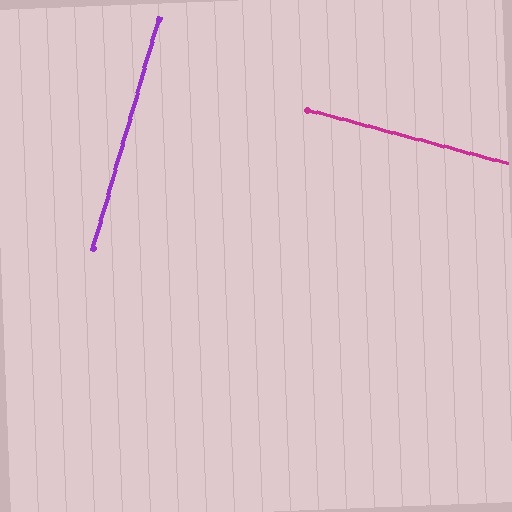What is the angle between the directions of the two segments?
Approximately 89 degrees.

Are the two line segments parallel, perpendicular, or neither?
Perpendicular — they meet at approximately 89°.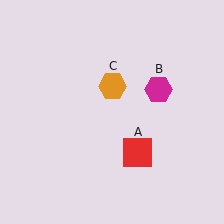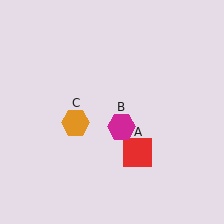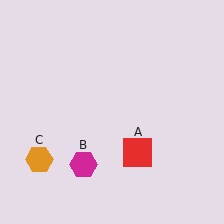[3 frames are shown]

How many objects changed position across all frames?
2 objects changed position: magenta hexagon (object B), orange hexagon (object C).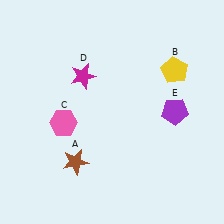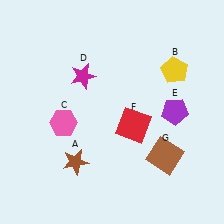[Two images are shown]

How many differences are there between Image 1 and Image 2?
There are 2 differences between the two images.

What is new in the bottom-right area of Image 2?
A red square (F) was added in the bottom-right area of Image 2.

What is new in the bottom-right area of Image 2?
A brown square (G) was added in the bottom-right area of Image 2.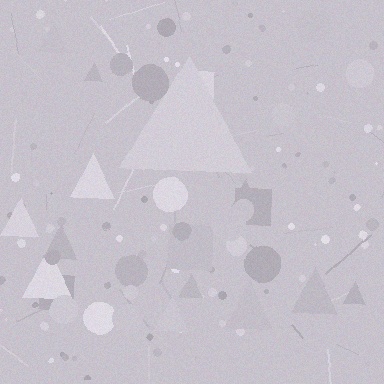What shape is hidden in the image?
A triangle is hidden in the image.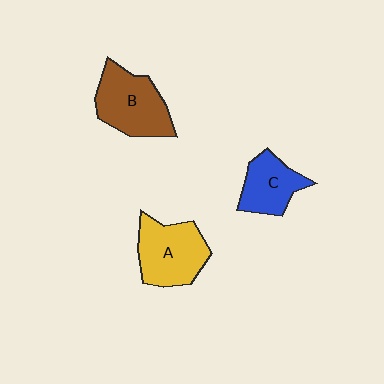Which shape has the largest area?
Shape B (brown).